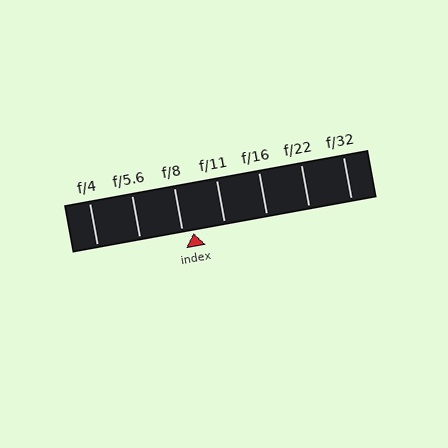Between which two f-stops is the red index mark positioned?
The index mark is between f/8 and f/11.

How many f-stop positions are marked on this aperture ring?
There are 7 f-stop positions marked.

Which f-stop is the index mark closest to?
The index mark is closest to f/8.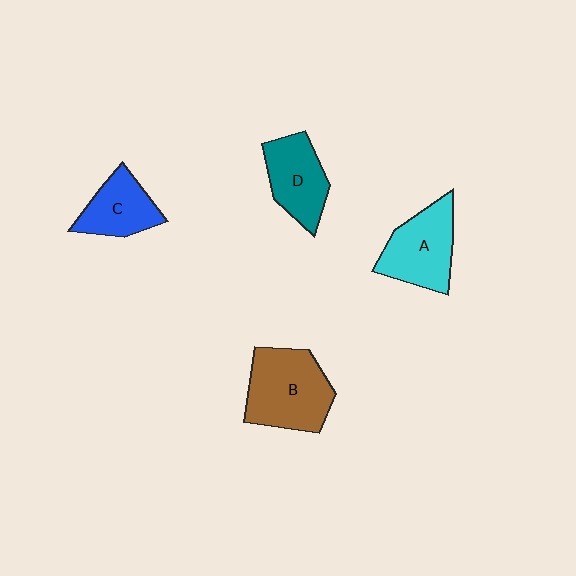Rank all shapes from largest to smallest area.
From largest to smallest: B (brown), A (cyan), D (teal), C (blue).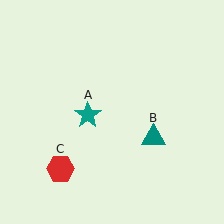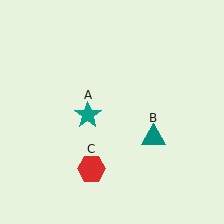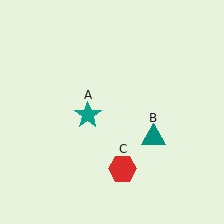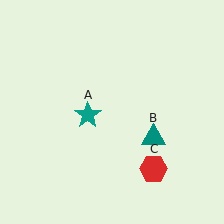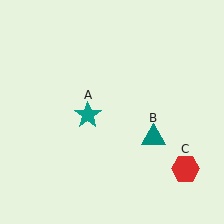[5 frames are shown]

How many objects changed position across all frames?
1 object changed position: red hexagon (object C).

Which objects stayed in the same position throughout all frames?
Teal star (object A) and teal triangle (object B) remained stationary.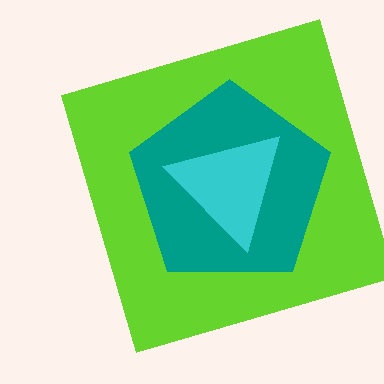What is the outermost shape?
The lime square.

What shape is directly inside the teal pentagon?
The cyan triangle.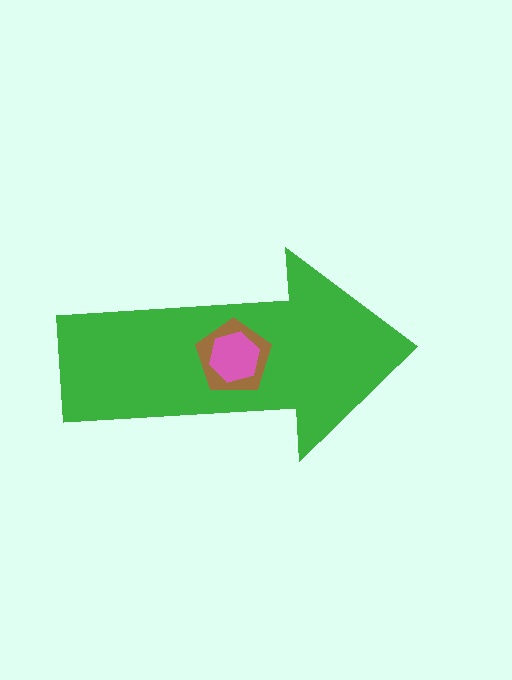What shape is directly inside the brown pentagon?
The pink hexagon.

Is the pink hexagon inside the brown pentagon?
Yes.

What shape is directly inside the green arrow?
The brown pentagon.